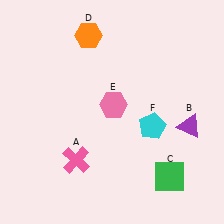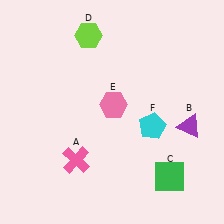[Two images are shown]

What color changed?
The hexagon (D) changed from orange in Image 1 to lime in Image 2.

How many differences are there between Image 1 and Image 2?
There is 1 difference between the two images.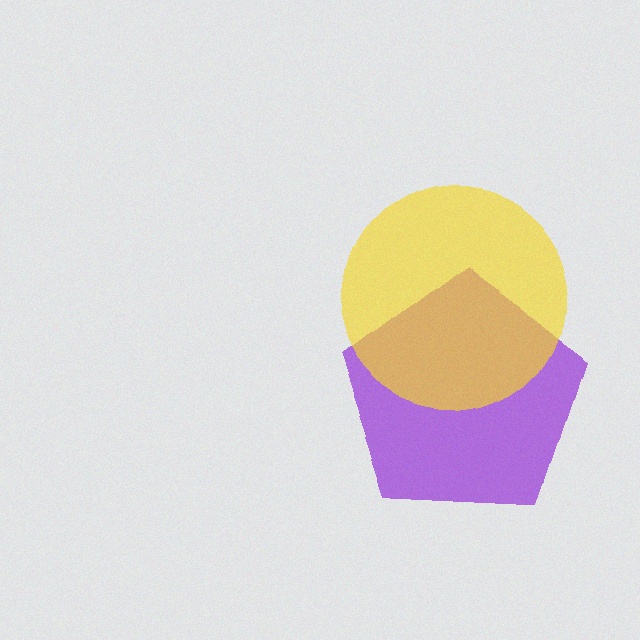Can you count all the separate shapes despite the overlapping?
Yes, there are 2 separate shapes.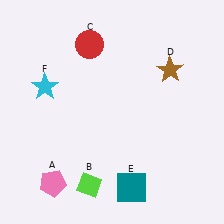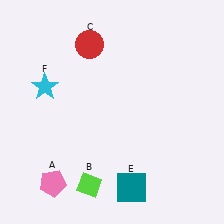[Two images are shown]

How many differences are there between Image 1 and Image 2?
There is 1 difference between the two images.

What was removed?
The brown star (D) was removed in Image 2.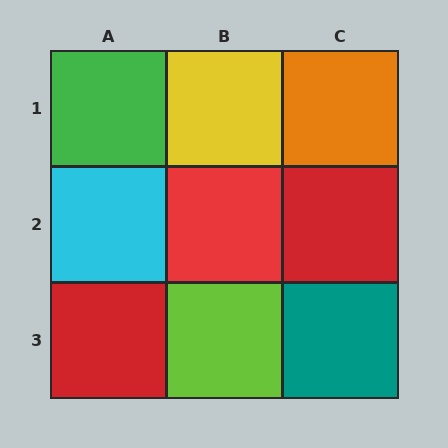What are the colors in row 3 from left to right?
Red, lime, teal.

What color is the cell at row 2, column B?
Red.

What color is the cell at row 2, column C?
Red.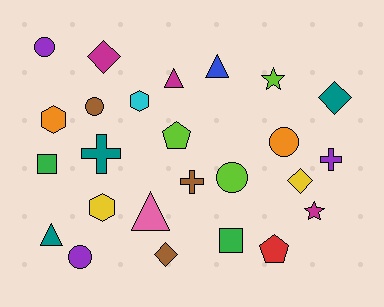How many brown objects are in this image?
There are 3 brown objects.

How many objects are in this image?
There are 25 objects.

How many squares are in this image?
There are 2 squares.